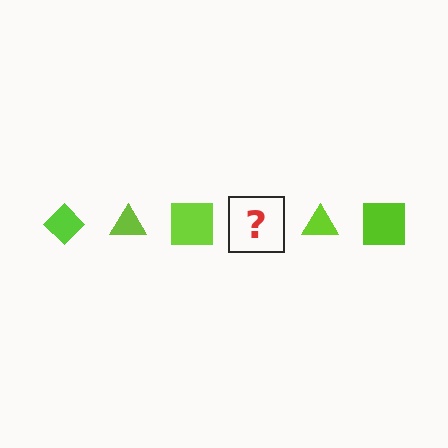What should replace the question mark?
The question mark should be replaced with a lime diamond.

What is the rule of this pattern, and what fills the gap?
The rule is that the pattern cycles through diamond, triangle, square shapes in lime. The gap should be filled with a lime diamond.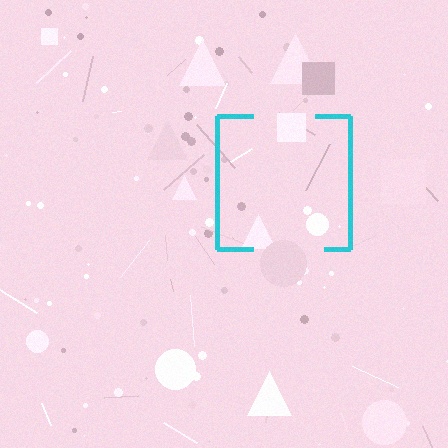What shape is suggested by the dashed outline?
The dashed outline suggests a square.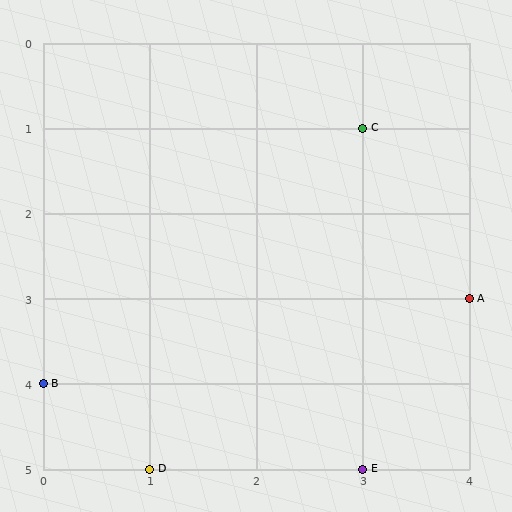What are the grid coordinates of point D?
Point D is at grid coordinates (1, 5).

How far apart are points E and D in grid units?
Points E and D are 2 columns apart.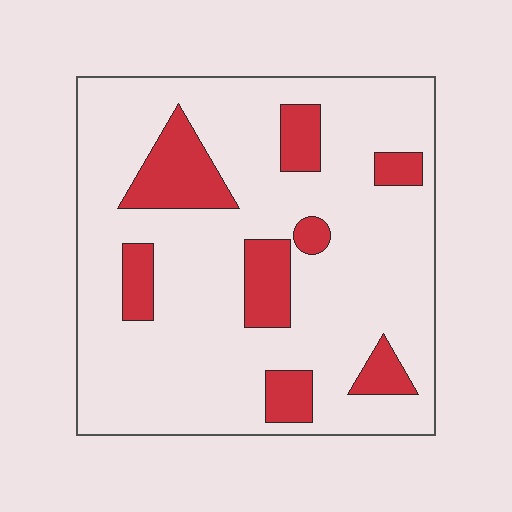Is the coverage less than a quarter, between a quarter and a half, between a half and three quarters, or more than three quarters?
Less than a quarter.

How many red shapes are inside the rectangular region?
8.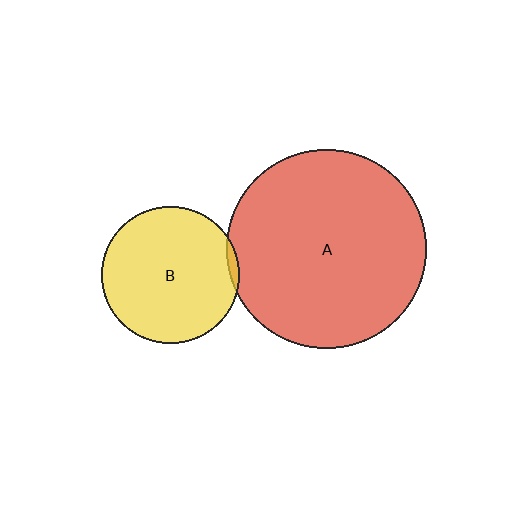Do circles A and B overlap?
Yes.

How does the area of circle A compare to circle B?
Approximately 2.1 times.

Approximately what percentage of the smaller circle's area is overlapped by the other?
Approximately 5%.